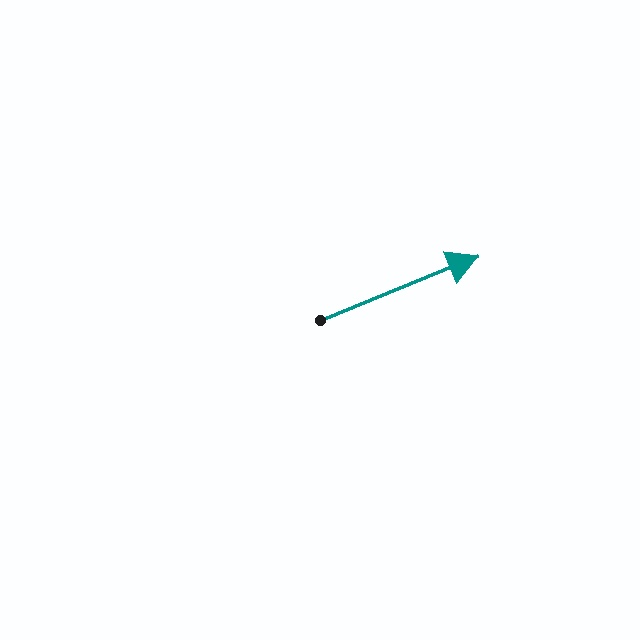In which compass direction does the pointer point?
East.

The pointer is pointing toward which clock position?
Roughly 2 o'clock.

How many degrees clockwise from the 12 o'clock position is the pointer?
Approximately 68 degrees.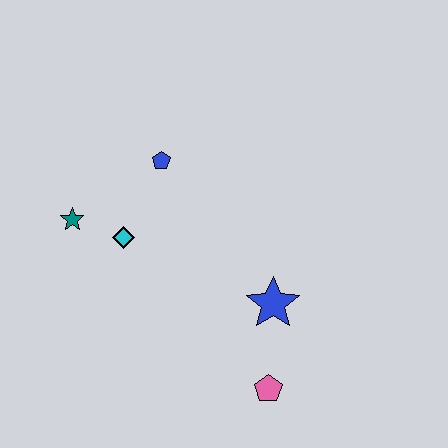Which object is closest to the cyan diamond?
The teal star is closest to the cyan diamond.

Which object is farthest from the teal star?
The pink pentagon is farthest from the teal star.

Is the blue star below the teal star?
Yes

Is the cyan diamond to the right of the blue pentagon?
No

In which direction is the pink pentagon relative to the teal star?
The pink pentagon is to the right of the teal star.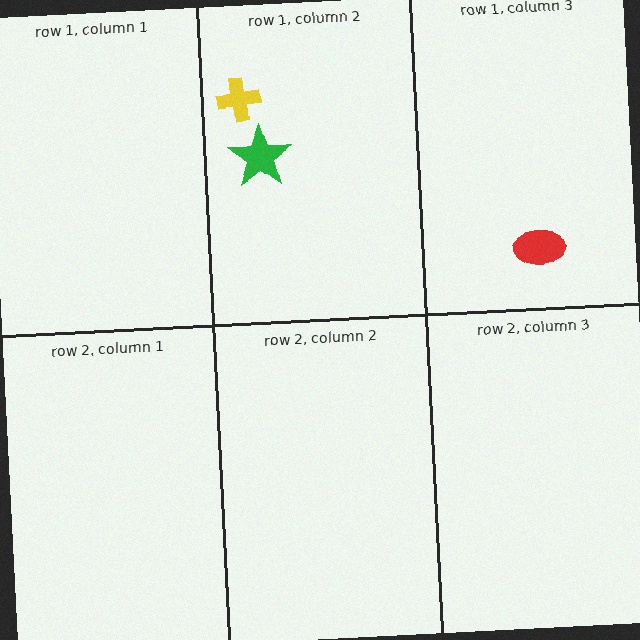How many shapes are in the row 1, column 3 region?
1.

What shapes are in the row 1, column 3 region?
The red ellipse.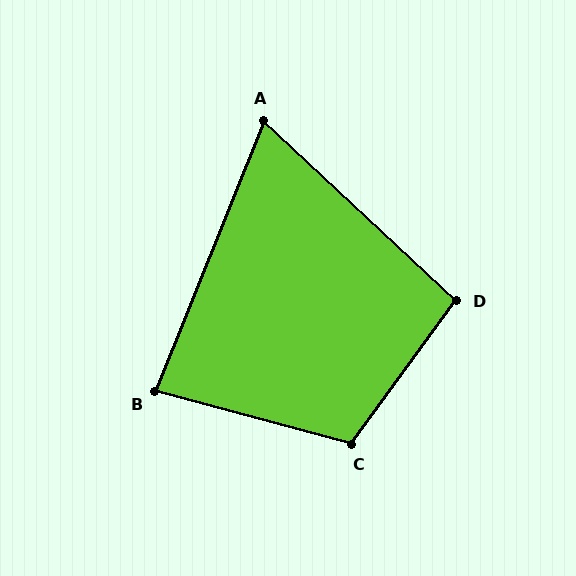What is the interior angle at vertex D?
Approximately 97 degrees (obtuse).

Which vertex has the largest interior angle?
C, at approximately 111 degrees.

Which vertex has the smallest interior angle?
A, at approximately 69 degrees.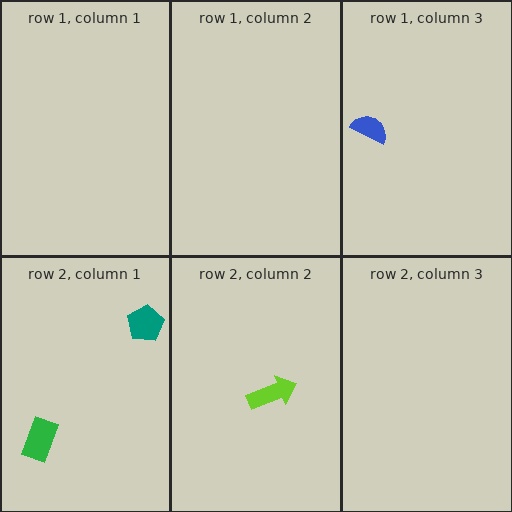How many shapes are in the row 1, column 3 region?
1.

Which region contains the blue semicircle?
The row 1, column 3 region.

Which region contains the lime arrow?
The row 2, column 2 region.